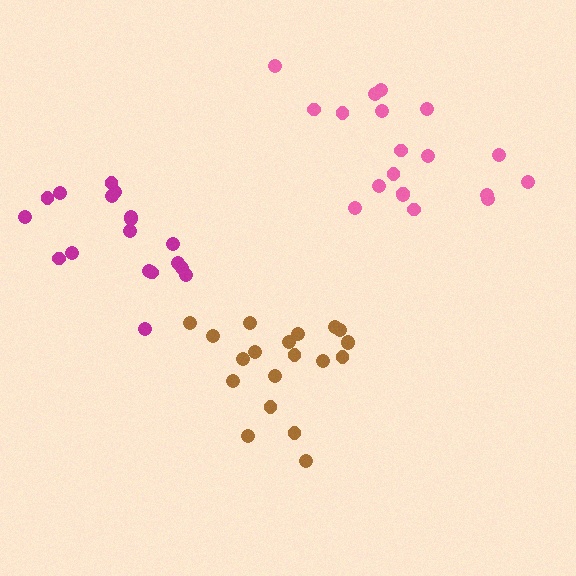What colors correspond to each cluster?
The clusters are colored: brown, magenta, pink.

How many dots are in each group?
Group 1: 20 dots, Group 2: 18 dots, Group 3: 19 dots (57 total).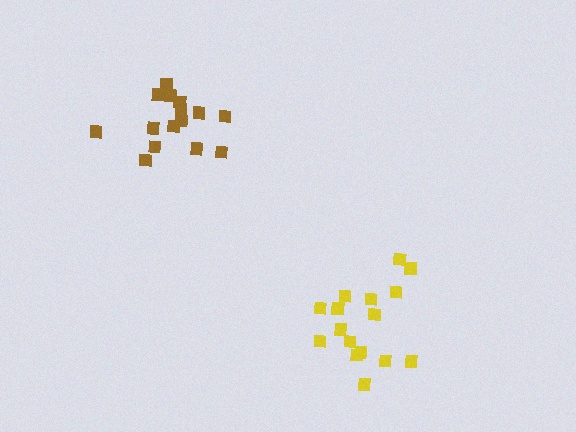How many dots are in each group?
Group 1: 16 dots, Group 2: 15 dots (31 total).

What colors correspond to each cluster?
The clusters are colored: yellow, brown.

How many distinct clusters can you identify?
There are 2 distinct clusters.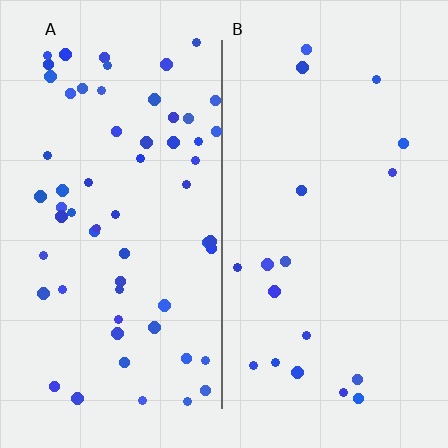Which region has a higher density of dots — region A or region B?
A (the left).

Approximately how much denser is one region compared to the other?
Approximately 3.3× — region A over region B.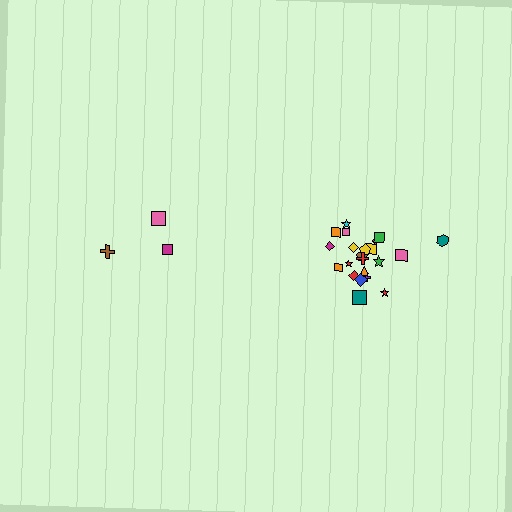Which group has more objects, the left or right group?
The right group.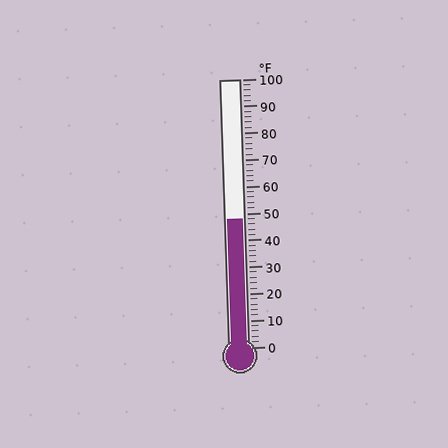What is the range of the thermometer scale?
The thermometer scale ranges from 0°F to 100°F.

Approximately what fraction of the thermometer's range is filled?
The thermometer is filled to approximately 50% of its range.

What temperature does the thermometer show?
The thermometer shows approximately 48°F.